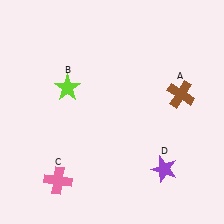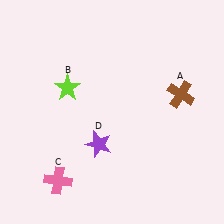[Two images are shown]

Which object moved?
The purple star (D) moved left.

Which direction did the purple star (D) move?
The purple star (D) moved left.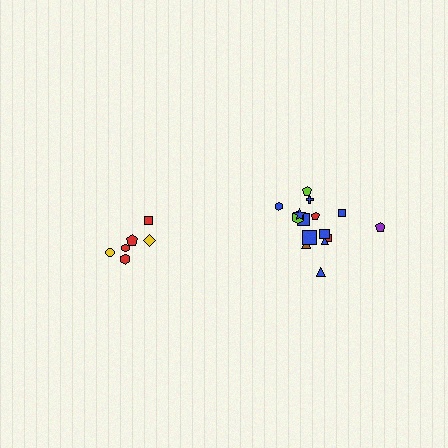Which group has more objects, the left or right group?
The right group.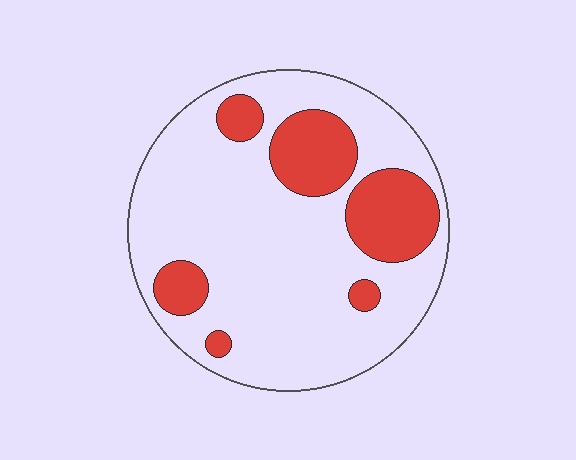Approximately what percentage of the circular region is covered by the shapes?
Approximately 25%.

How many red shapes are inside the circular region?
6.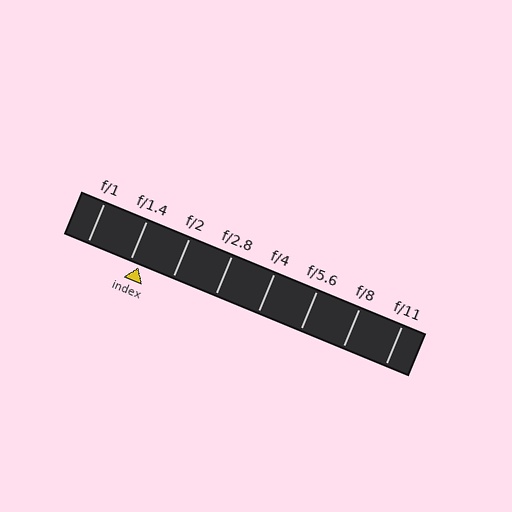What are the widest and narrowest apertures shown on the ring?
The widest aperture shown is f/1 and the narrowest is f/11.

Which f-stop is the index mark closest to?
The index mark is closest to f/1.4.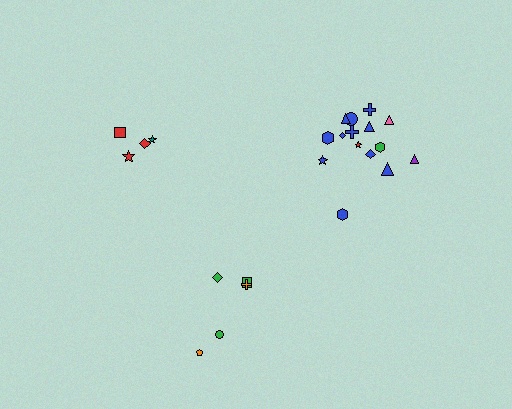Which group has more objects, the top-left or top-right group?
The top-right group.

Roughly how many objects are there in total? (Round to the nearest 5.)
Roughly 25 objects in total.